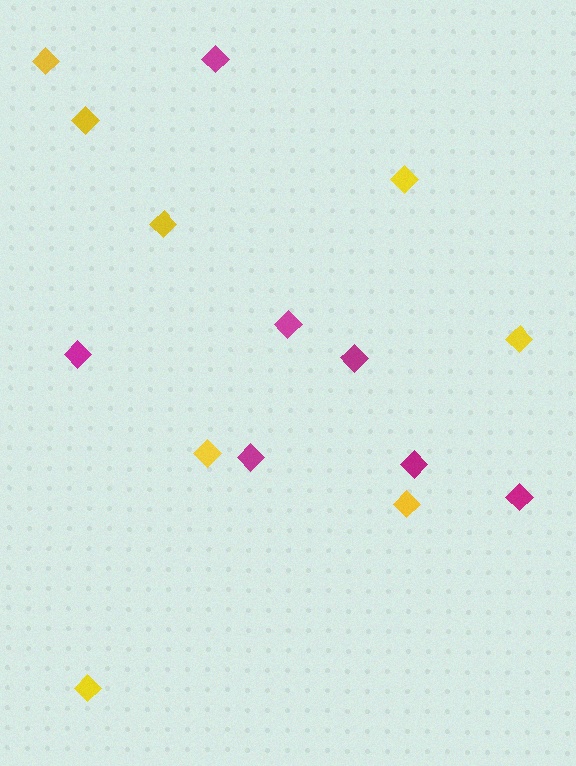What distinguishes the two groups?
There are 2 groups: one group of yellow diamonds (8) and one group of magenta diamonds (7).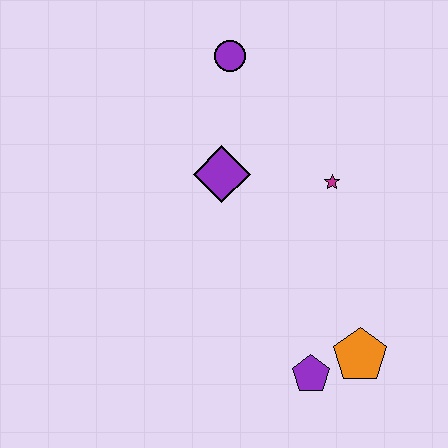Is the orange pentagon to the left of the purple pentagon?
No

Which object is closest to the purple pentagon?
The orange pentagon is closest to the purple pentagon.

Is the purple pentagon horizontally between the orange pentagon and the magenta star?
No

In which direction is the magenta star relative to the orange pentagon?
The magenta star is above the orange pentagon.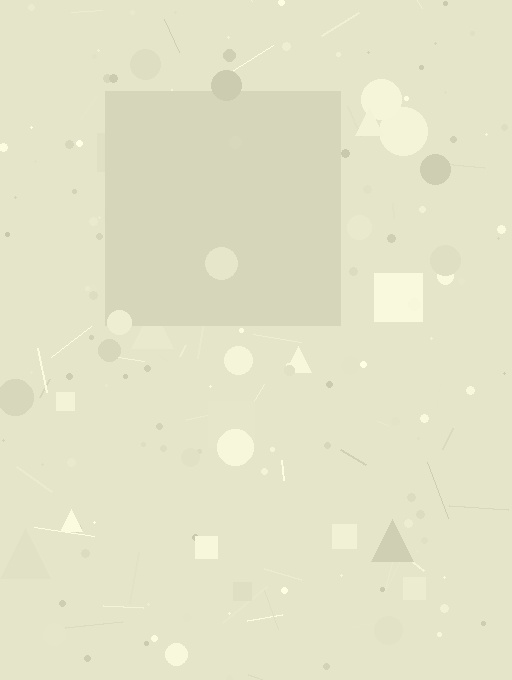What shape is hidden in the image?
A square is hidden in the image.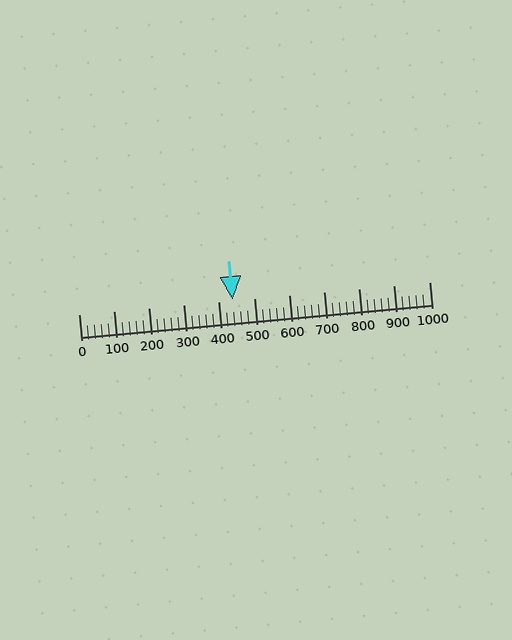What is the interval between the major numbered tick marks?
The major tick marks are spaced 100 units apart.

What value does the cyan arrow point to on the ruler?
The cyan arrow points to approximately 440.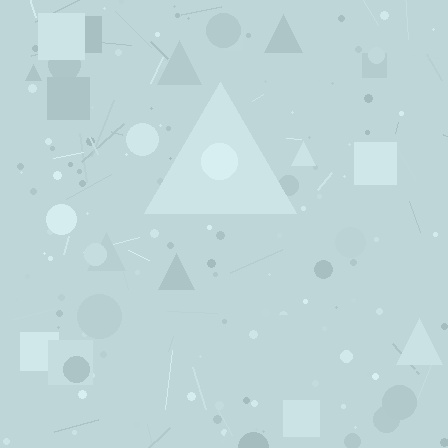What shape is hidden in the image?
A triangle is hidden in the image.